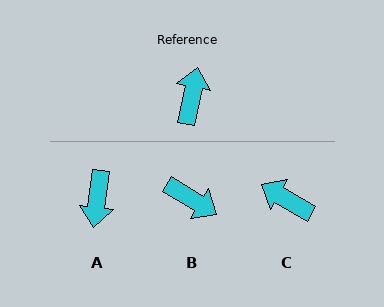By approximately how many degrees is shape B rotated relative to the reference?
Approximately 110 degrees clockwise.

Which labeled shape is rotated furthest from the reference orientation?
A, about 177 degrees away.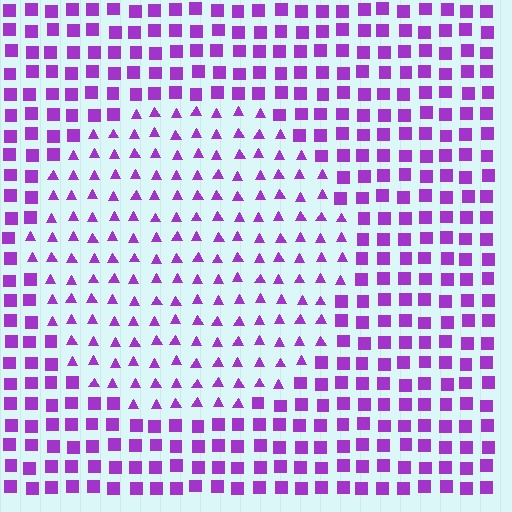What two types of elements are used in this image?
The image uses triangles inside the circle region and squares outside it.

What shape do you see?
I see a circle.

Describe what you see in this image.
The image is filled with small purple elements arranged in a uniform grid. A circle-shaped region contains triangles, while the surrounding area contains squares. The boundary is defined purely by the change in element shape.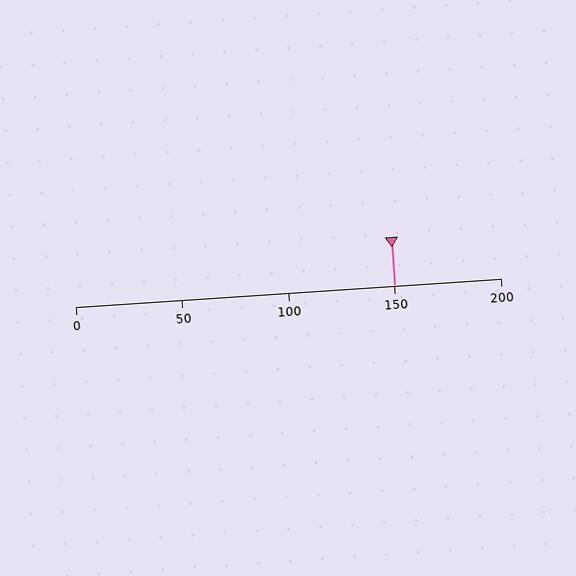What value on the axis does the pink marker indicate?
The marker indicates approximately 150.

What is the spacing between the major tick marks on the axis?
The major ticks are spaced 50 apart.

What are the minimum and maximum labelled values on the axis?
The axis runs from 0 to 200.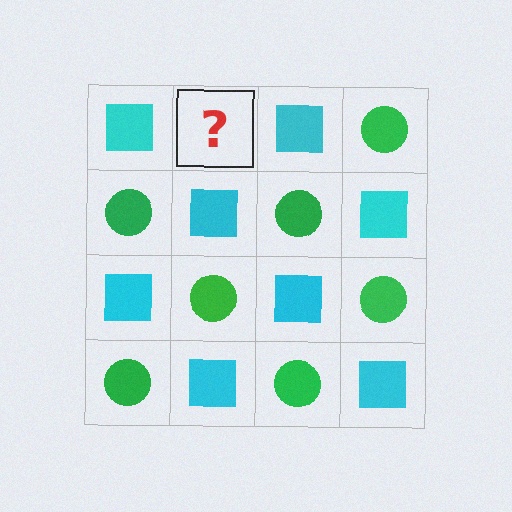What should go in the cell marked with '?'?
The missing cell should contain a green circle.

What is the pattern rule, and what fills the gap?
The rule is that it alternates cyan square and green circle in a checkerboard pattern. The gap should be filled with a green circle.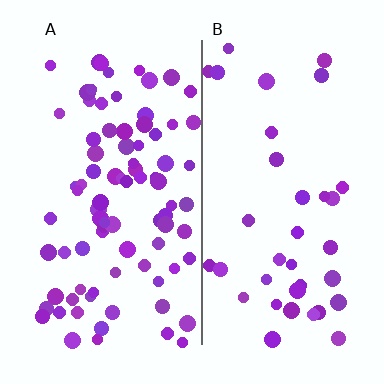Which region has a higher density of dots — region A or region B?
A (the left).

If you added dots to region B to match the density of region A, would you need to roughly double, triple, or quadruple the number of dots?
Approximately double.